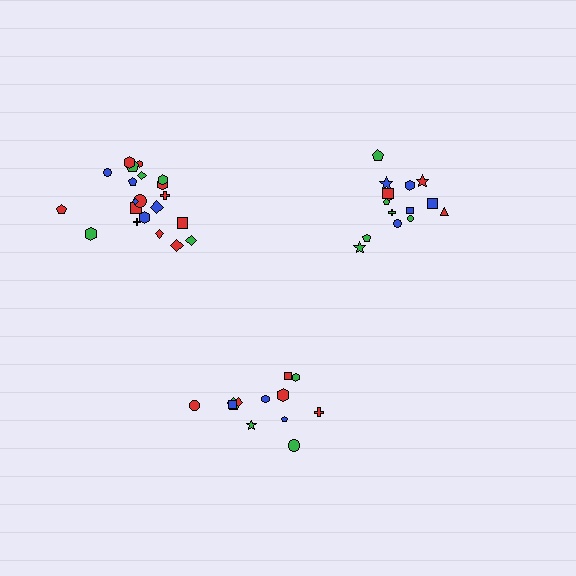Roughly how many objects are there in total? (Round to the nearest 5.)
Roughly 50 objects in total.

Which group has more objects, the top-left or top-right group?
The top-left group.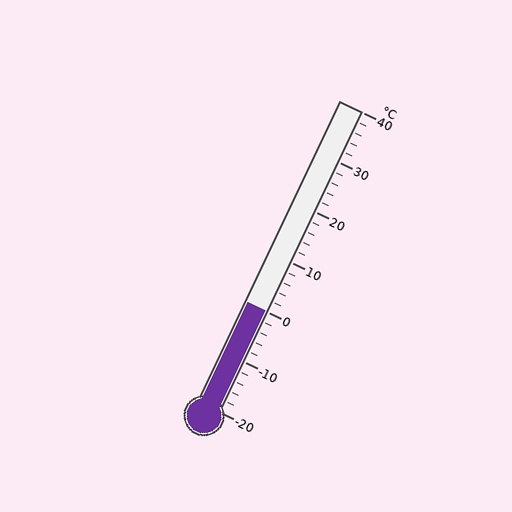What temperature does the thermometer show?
The thermometer shows approximately 0°C.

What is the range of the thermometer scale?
The thermometer scale ranges from -20°C to 40°C.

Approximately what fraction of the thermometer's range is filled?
The thermometer is filled to approximately 35% of its range.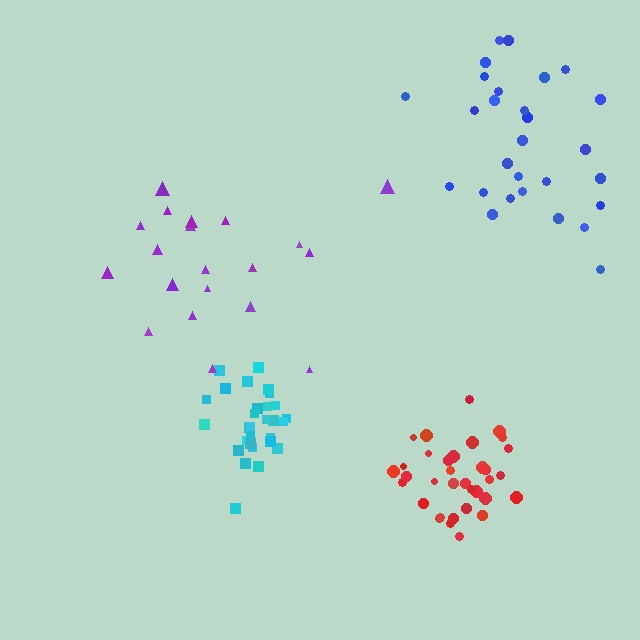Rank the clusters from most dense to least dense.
cyan, red, blue, purple.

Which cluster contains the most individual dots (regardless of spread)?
Red (35).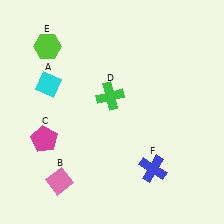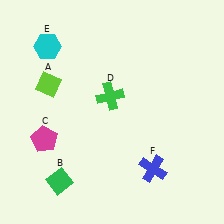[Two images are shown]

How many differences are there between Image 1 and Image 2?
There are 3 differences between the two images.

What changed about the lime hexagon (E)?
In Image 1, E is lime. In Image 2, it changed to cyan.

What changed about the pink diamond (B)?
In Image 1, B is pink. In Image 2, it changed to green.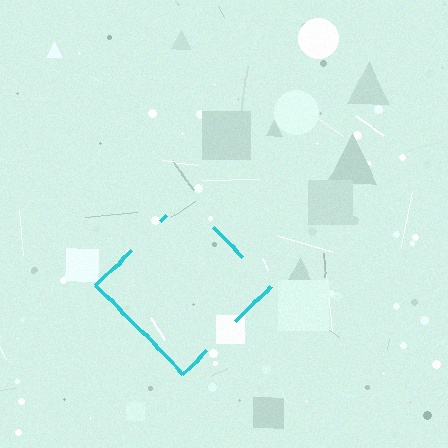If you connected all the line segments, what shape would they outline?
They would outline a diamond.